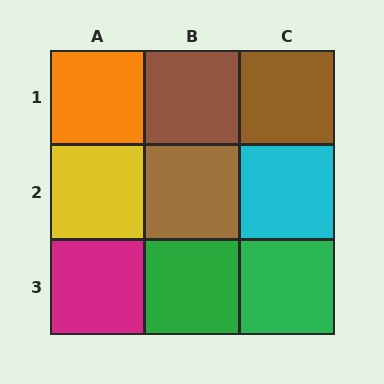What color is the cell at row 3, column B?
Green.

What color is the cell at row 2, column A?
Yellow.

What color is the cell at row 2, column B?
Brown.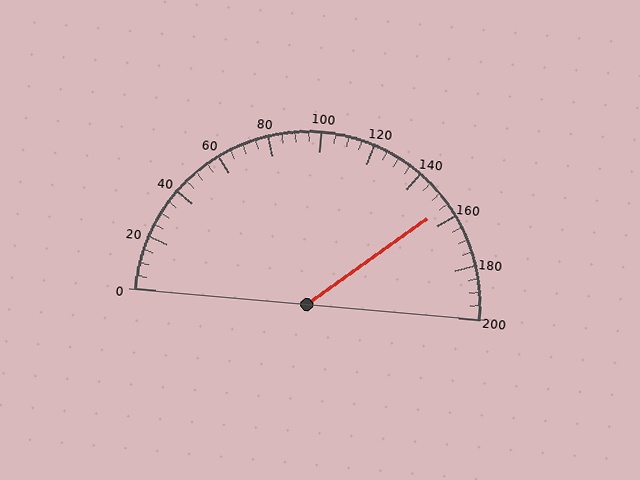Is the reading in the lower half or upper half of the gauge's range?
The reading is in the upper half of the range (0 to 200).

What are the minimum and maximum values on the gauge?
The gauge ranges from 0 to 200.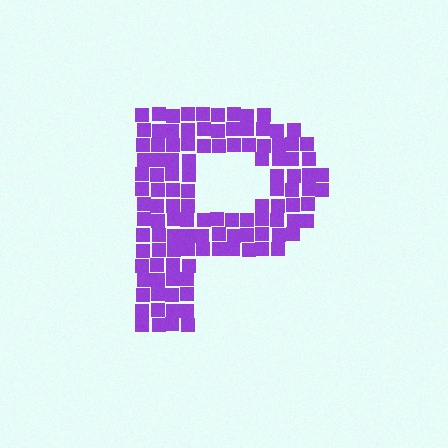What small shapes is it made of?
It is made of small squares.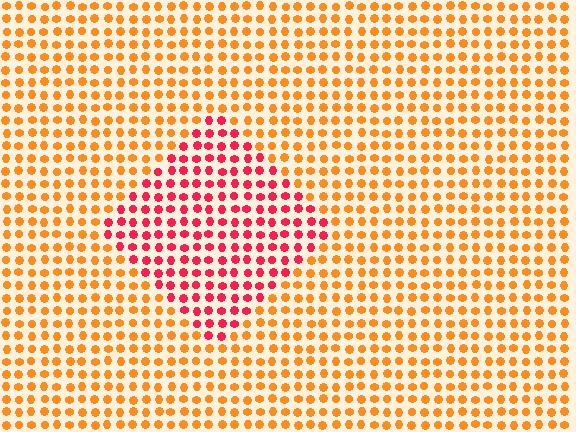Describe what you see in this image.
The image is filled with small orange elements in a uniform arrangement. A diamond-shaped region is visible where the elements are tinted to a slightly different hue, forming a subtle color boundary.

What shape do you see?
I see a diamond.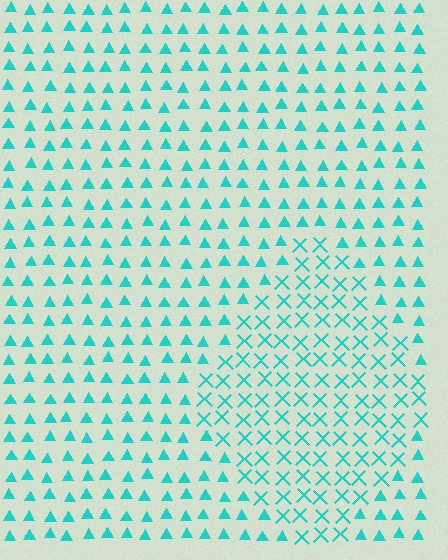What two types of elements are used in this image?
The image uses X marks inside the diamond region and triangles outside it.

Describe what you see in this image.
The image is filled with small cyan elements arranged in a uniform grid. A diamond-shaped region contains X marks, while the surrounding area contains triangles. The boundary is defined purely by the change in element shape.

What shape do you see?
I see a diamond.